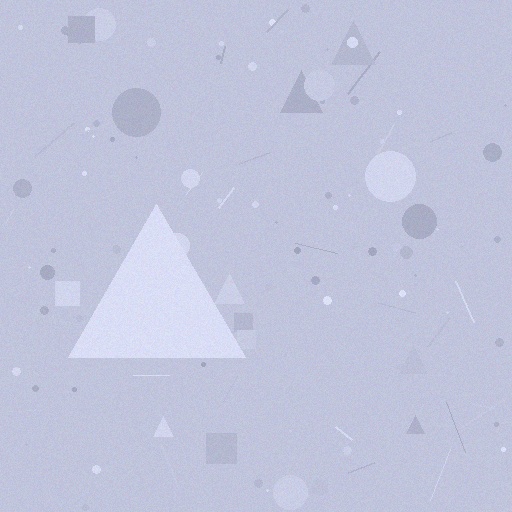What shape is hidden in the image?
A triangle is hidden in the image.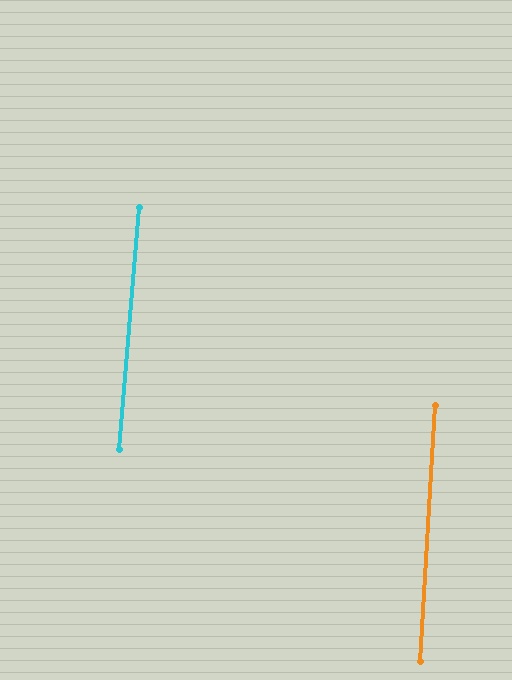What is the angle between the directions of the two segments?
Approximately 1 degree.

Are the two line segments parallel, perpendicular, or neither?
Parallel — their directions differ by only 1.2°.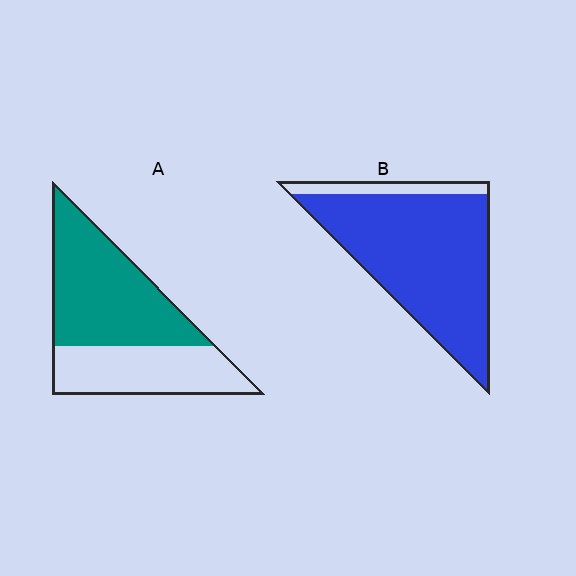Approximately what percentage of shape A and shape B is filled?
A is approximately 60% and B is approximately 90%.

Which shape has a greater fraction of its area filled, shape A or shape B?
Shape B.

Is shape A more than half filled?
Yes.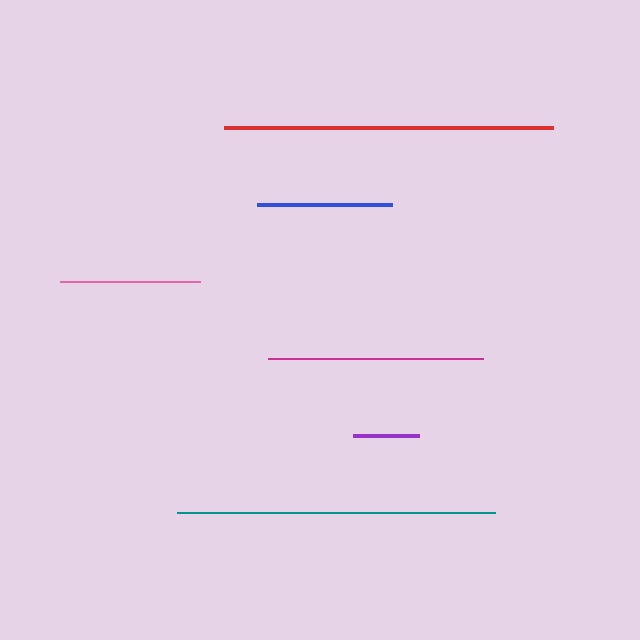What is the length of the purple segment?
The purple segment is approximately 66 pixels long.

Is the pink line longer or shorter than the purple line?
The pink line is longer than the purple line.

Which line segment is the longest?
The red line is the longest at approximately 329 pixels.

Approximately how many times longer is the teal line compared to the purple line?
The teal line is approximately 4.8 times the length of the purple line.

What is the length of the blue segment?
The blue segment is approximately 134 pixels long.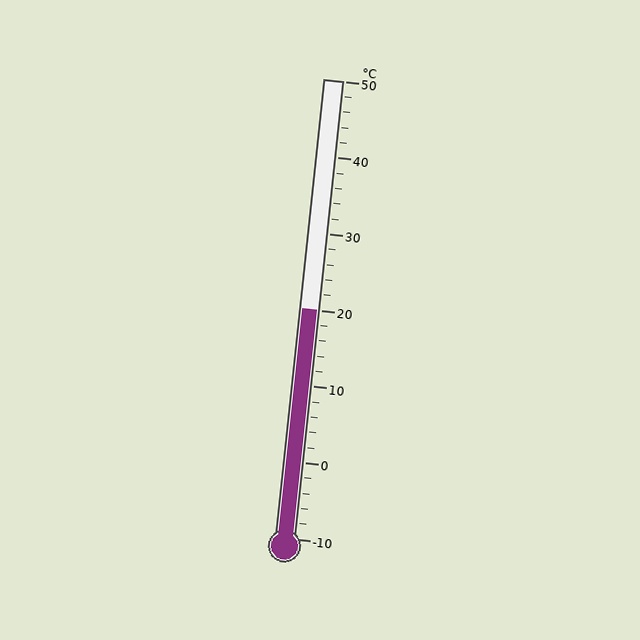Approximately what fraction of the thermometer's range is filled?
The thermometer is filled to approximately 50% of its range.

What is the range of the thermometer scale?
The thermometer scale ranges from -10°C to 50°C.